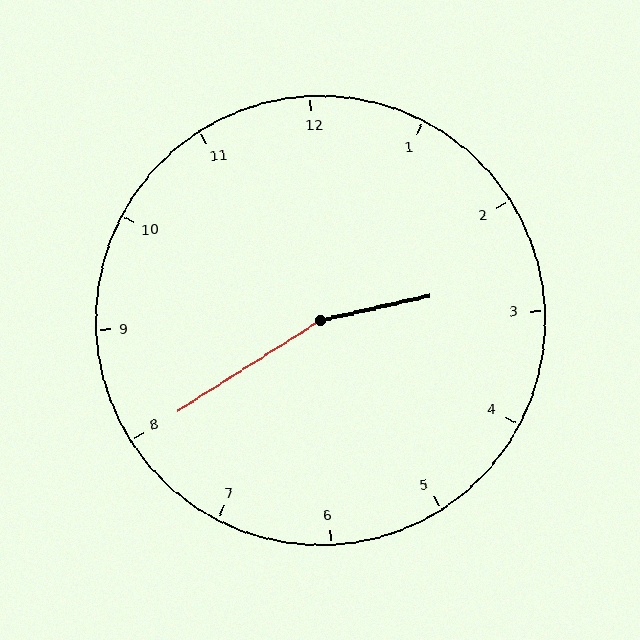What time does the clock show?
2:40.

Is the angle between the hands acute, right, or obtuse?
It is obtuse.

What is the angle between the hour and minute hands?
Approximately 160 degrees.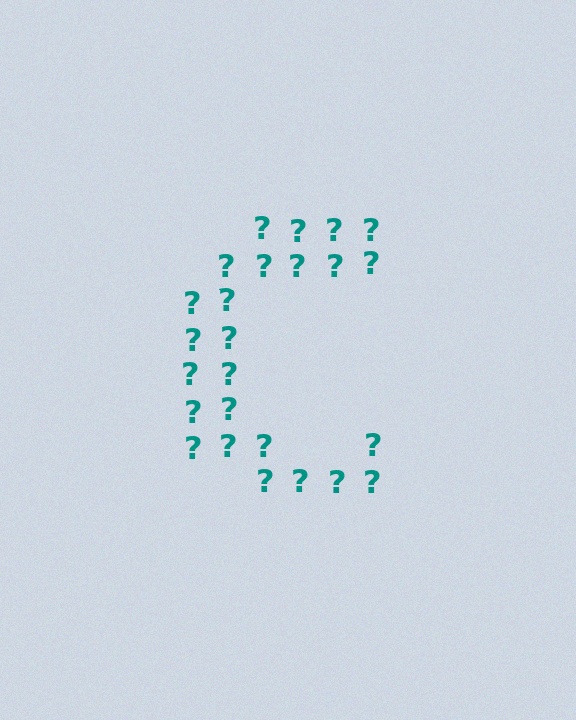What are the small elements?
The small elements are question marks.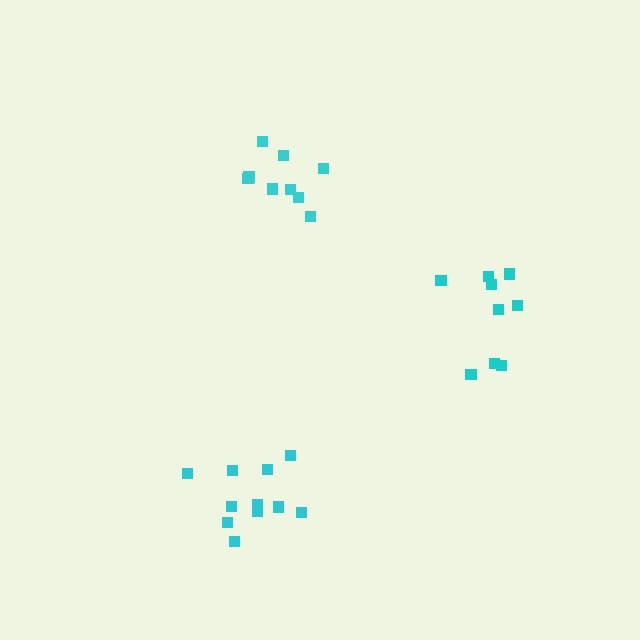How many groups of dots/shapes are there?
There are 3 groups.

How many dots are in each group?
Group 1: 9 dots, Group 2: 9 dots, Group 3: 11 dots (29 total).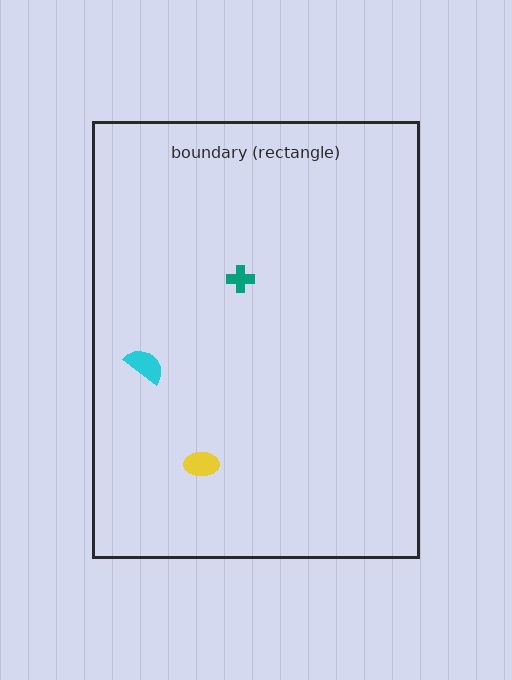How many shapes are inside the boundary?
3 inside, 0 outside.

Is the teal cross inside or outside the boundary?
Inside.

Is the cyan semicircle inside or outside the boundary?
Inside.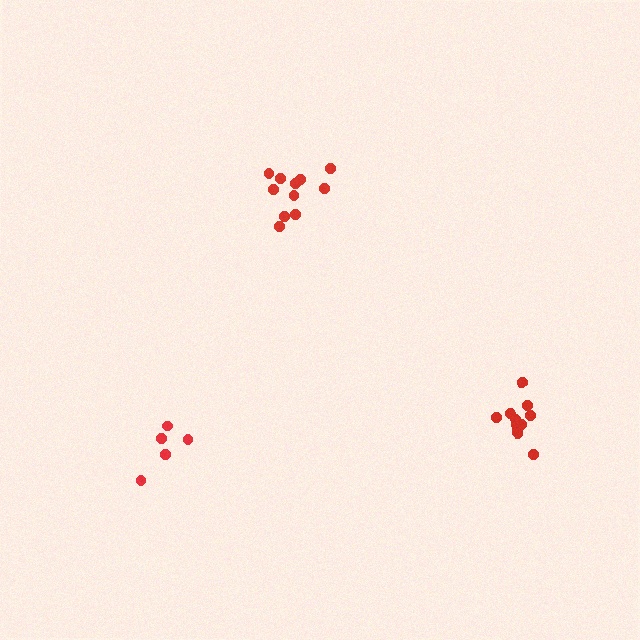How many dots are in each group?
Group 1: 11 dots, Group 2: 11 dots, Group 3: 5 dots (27 total).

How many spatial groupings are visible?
There are 3 spatial groupings.